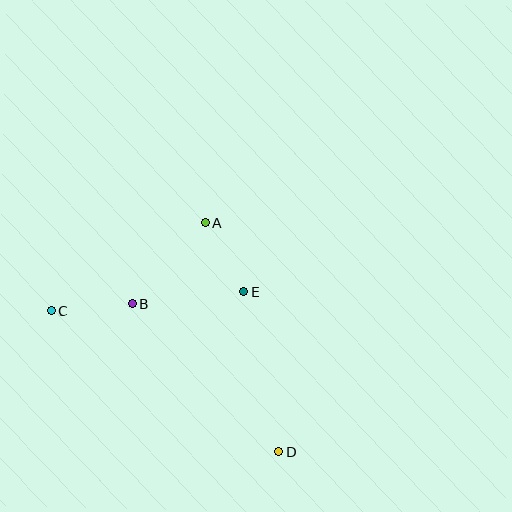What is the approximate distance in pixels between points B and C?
The distance between B and C is approximately 82 pixels.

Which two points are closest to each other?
Points A and E are closest to each other.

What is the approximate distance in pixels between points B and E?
The distance between B and E is approximately 113 pixels.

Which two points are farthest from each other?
Points C and D are farthest from each other.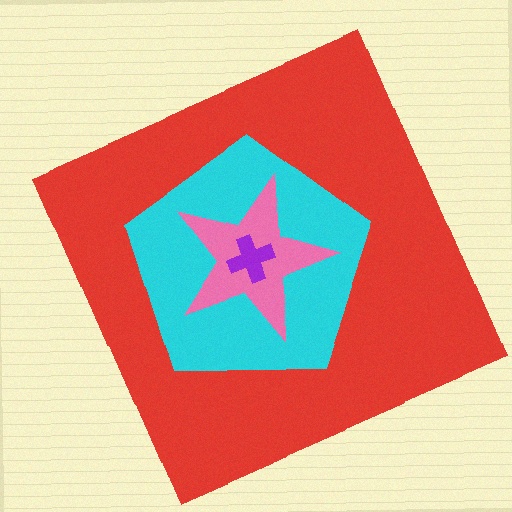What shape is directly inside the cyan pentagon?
The pink star.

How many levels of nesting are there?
4.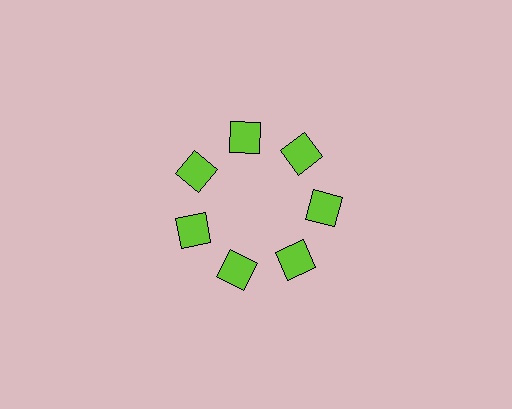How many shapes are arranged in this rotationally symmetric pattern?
There are 7 shapes, arranged in 7 groups of 1.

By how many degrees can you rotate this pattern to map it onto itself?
The pattern maps onto itself every 51 degrees of rotation.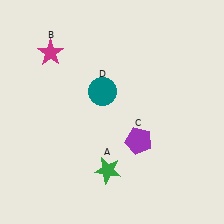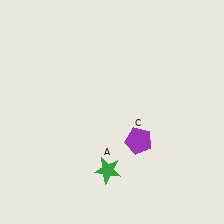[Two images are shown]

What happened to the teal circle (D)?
The teal circle (D) was removed in Image 2. It was in the top-left area of Image 1.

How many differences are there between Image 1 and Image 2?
There are 2 differences between the two images.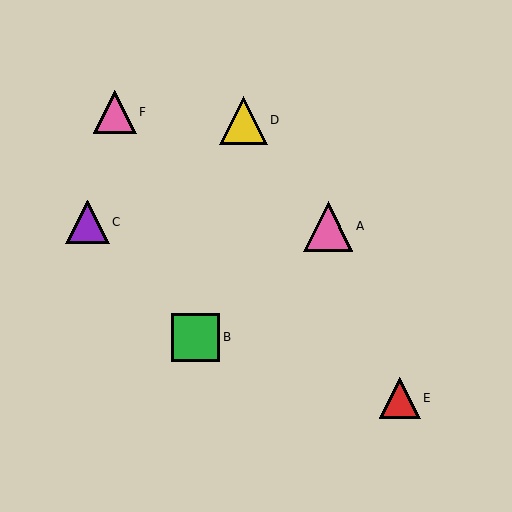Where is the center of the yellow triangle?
The center of the yellow triangle is at (243, 120).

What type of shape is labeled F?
Shape F is a pink triangle.